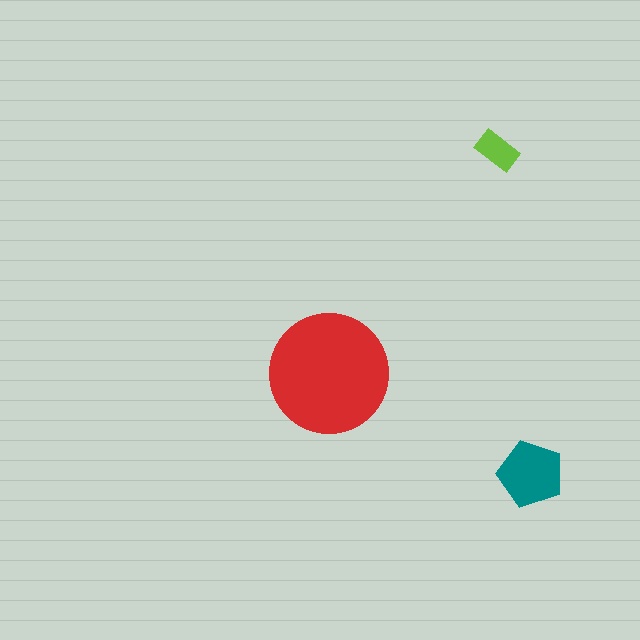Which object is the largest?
The red circle.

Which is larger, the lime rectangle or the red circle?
The red circle.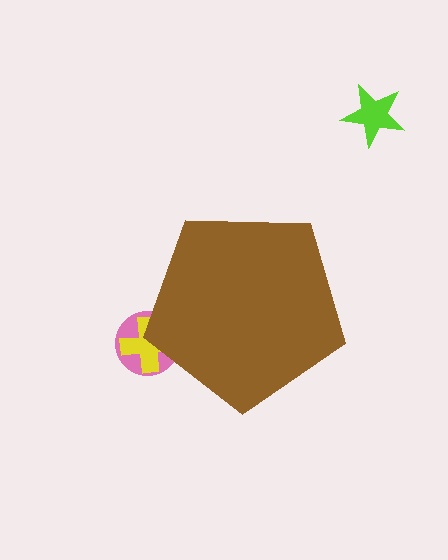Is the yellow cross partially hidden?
Yes, the yellow cross is partially hidden behind the brown pentagon.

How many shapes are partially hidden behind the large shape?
2 shapes are partially hidden.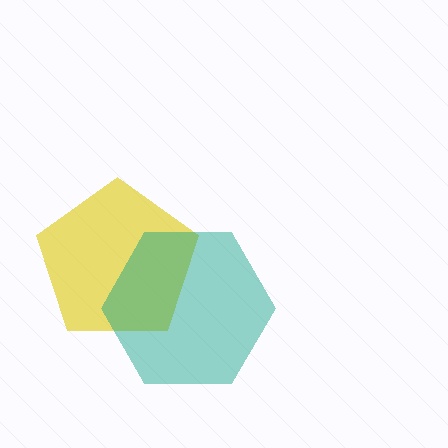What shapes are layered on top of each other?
The layered shapes are: a yellow pentagon, a teal hexagon.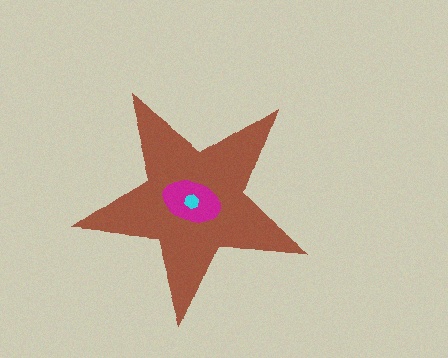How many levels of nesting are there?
3.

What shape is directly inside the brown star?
The magenta ellipse.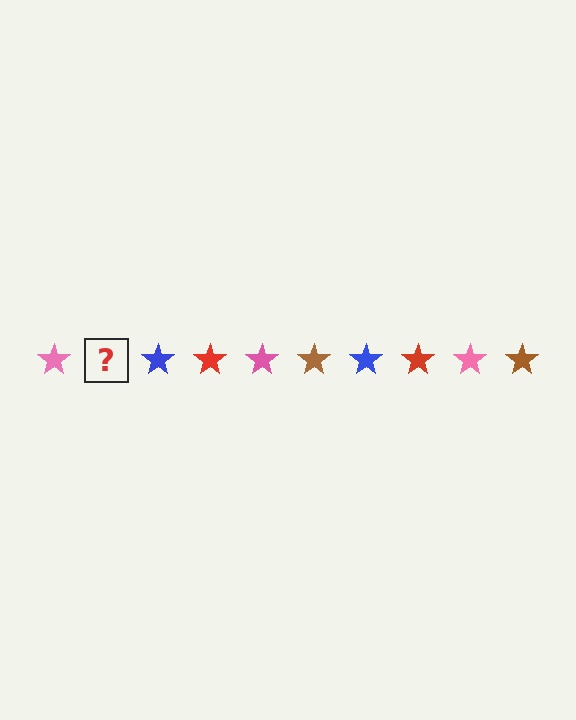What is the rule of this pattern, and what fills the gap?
The rule is that the pattern cycles through pink, brown, blue, red stars. The gap should be filled with a brown star.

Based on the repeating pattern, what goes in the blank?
The blank should be a brown star.